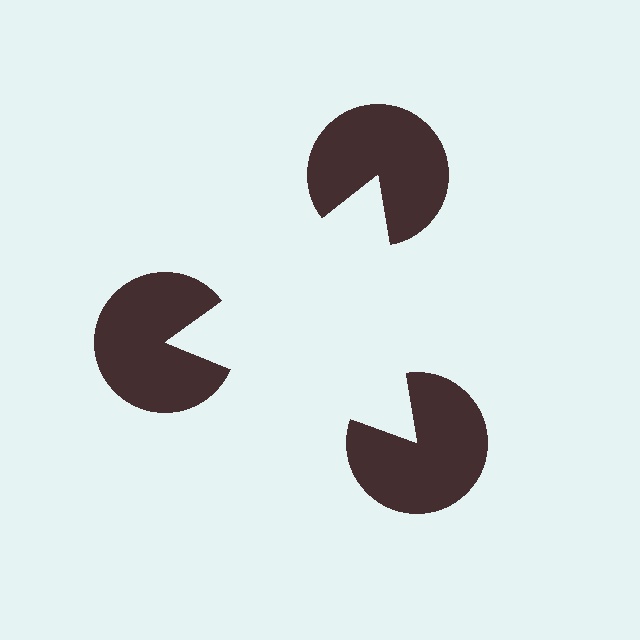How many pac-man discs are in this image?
There are 3 — one at each vertex of the illusory triangle.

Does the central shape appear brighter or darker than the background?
It typically appears slightly brighter than the background, even though no actual brightness change is drawn.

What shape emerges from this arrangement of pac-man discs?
An illusory triangle — its edges are inferred from the aligned wedge cuts in the pac-man discs, not physically drawn.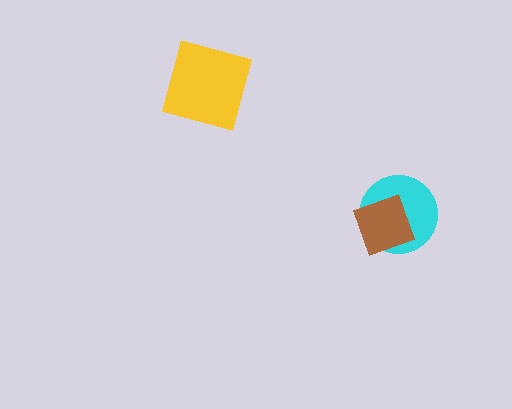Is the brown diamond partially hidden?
No, no other shape covers it.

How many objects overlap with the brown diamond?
1 object overlaps with the brown diamond.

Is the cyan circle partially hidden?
Yes, it is partially covered by another shape.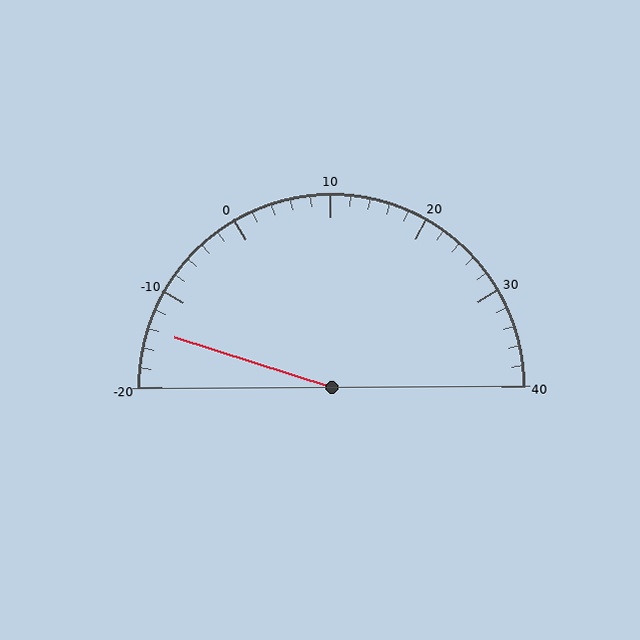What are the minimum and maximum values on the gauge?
The gauge ranges from -20 to 40.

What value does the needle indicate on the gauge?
The needle indicates approximately -14.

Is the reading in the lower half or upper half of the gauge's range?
The reading is in the lower half of the range (-20 to 40).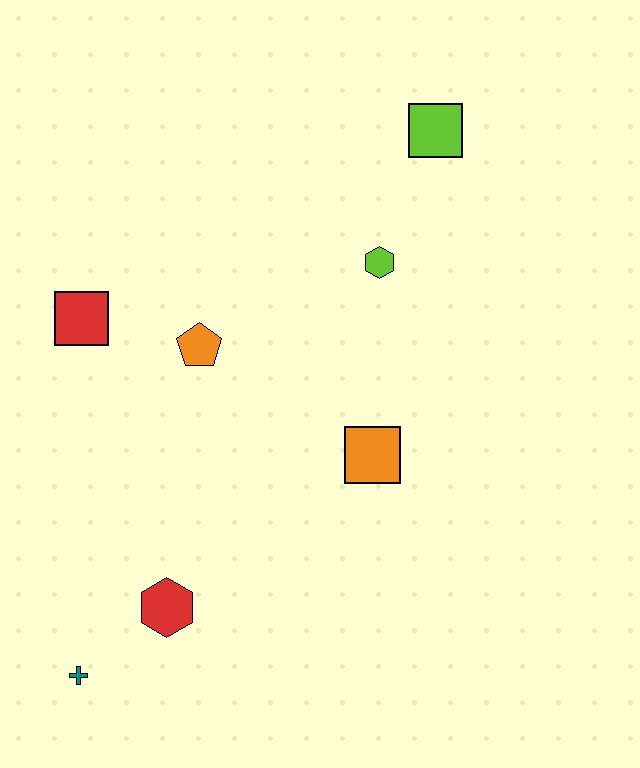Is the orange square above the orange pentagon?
No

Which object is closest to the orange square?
The lime hexagon is closest to the orange square.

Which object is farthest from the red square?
The lime square is farthest from the red square.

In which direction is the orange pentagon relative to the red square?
The orange pentagon is to the right of the red square.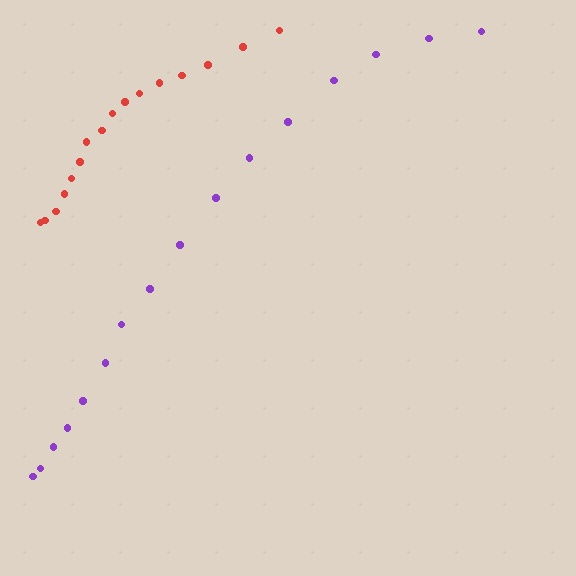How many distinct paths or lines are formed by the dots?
There are 2 distinct paths.